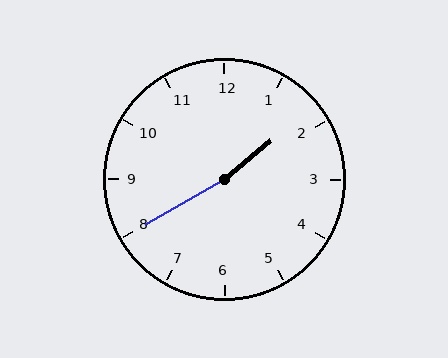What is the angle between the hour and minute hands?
Approximately 170 degrees.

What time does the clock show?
1:40.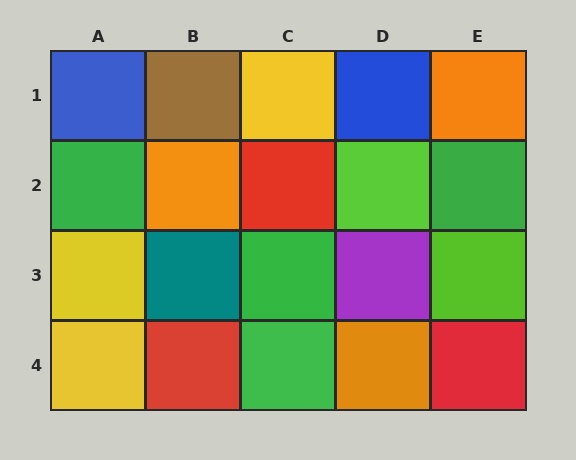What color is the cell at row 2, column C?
Red.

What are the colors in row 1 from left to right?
Blue, brown, yellow, blue, orange.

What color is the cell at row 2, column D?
Lime.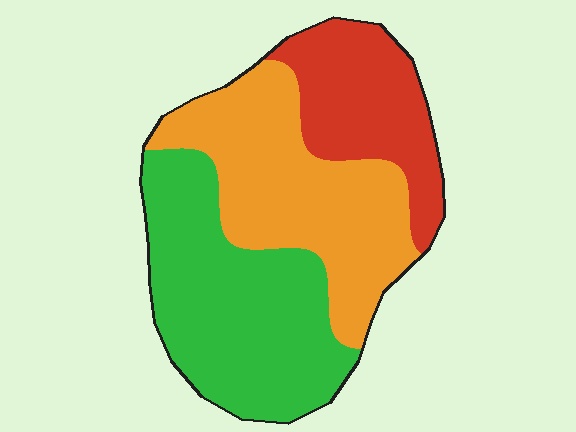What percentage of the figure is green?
Green takes up about two fifths (2/5) of the figure.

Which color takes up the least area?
Red, at roughly 25%.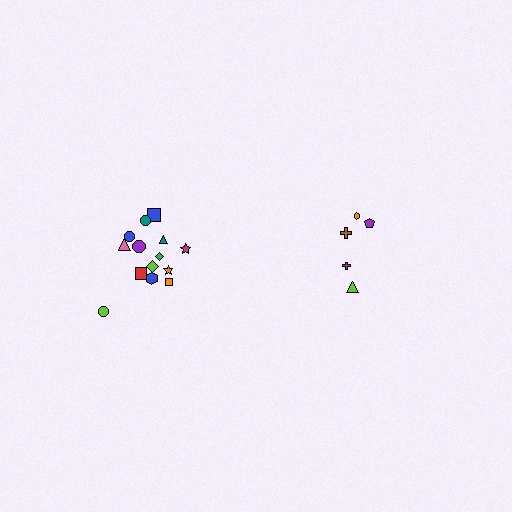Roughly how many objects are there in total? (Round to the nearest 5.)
Roughly 20 objects in total.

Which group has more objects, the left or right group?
The left group.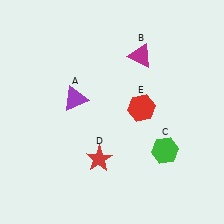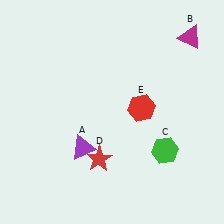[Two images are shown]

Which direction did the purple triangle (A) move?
The purple triangle (A) moved down.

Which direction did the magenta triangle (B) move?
The magenta triangle (B) moved right.